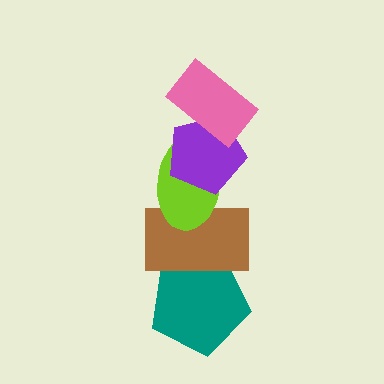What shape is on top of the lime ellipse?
The purple pentagon is on top of the lime ellipse.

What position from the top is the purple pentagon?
The purple pentagon is 2nd from the top.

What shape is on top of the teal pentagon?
The brown rectangle is on top of the teal pentagon.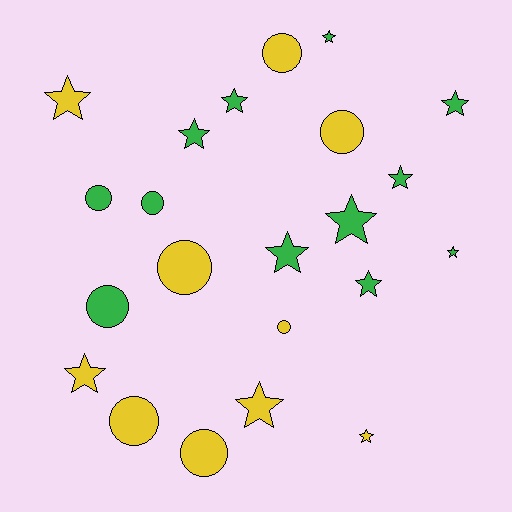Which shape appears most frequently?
Star, with 13 objects.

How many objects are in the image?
There are 22 objects.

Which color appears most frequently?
Green, with 12 objects.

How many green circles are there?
There are 3 green circles.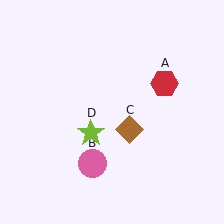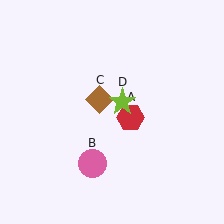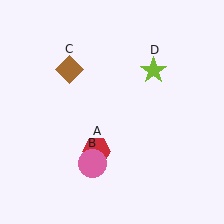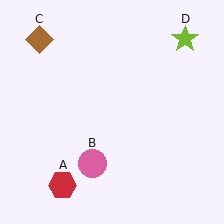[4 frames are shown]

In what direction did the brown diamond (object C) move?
The brown diamond (object C) moved up and to the left.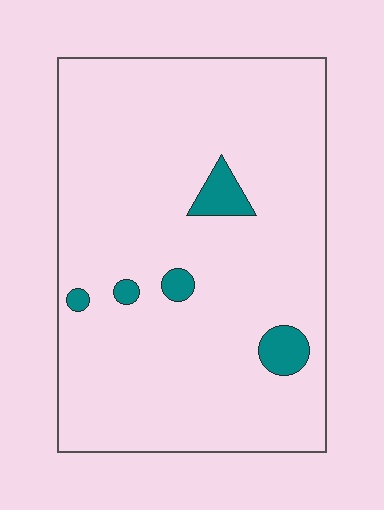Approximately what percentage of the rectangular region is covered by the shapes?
Approximately 5%.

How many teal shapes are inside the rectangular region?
5.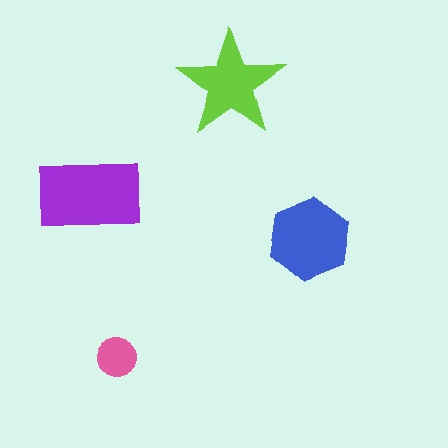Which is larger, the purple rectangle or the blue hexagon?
The purple rectangle.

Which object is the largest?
The purple rectangle.